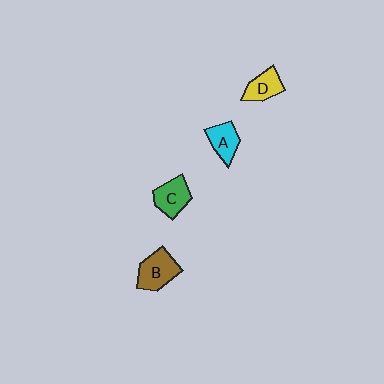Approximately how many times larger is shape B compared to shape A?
Approximately 1.4 times.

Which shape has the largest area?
Shape B (brown).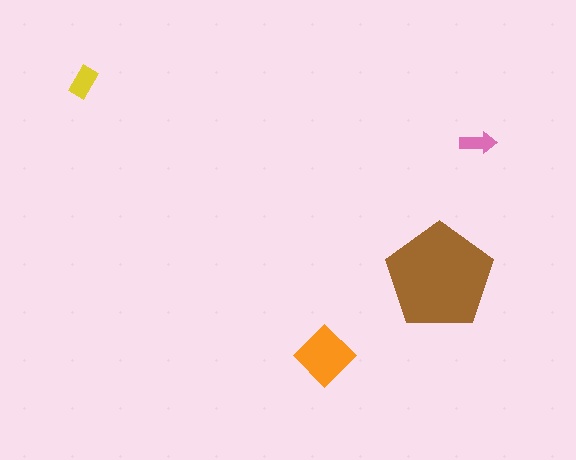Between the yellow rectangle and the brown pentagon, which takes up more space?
The brown pentagon.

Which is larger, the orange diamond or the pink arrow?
The orange diamond.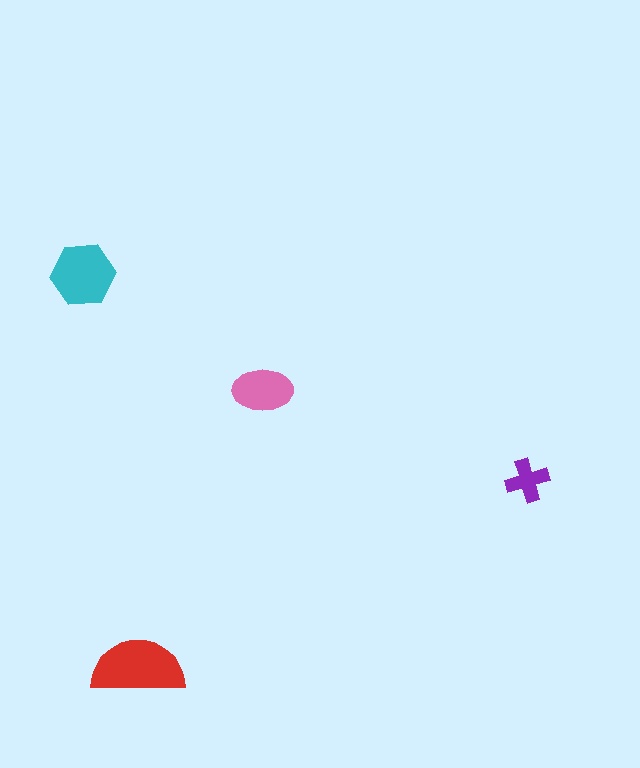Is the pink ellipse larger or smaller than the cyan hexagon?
Smaller.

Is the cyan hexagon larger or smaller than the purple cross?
Larger.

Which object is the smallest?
The purple cross.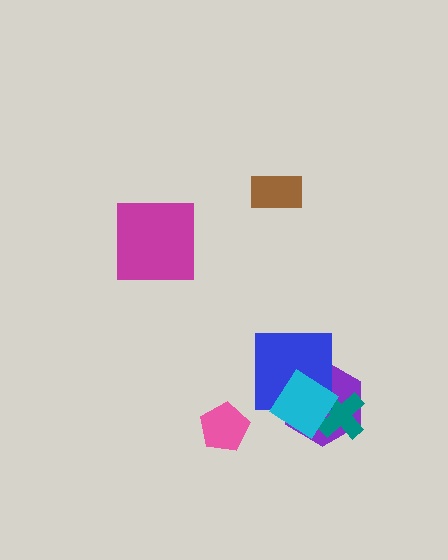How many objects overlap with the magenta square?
0 objects overlap with the magenta square.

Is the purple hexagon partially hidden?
Yes, it is partially covered by another shape.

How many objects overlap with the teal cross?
2 objects overlap with the teal cross.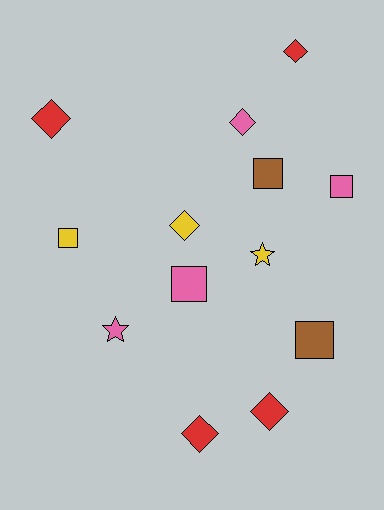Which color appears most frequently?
Red, with 4 objects.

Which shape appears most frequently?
Diamond, with 6 objects.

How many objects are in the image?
There are 13 objects.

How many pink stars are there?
There is 1 pink star.